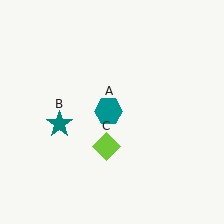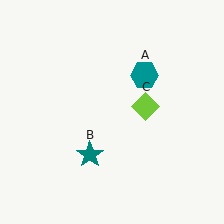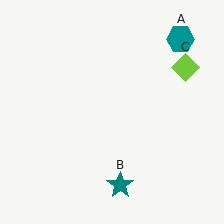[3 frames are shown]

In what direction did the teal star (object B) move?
The teal star (object B) moved down and to the right.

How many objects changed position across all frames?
3 objects changed position: teal hexagon (object A), teal star (object B), lime diamond (object C).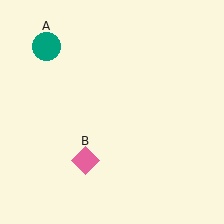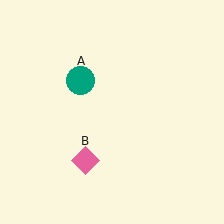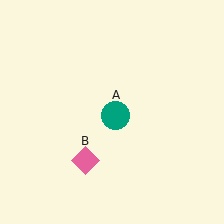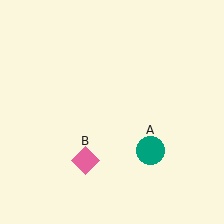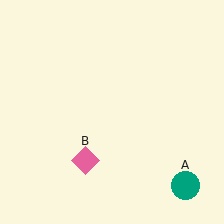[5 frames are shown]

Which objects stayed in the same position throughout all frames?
Pink diamond (object B) remained stationary.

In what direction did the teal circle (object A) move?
The teal circle (object A) moved down and to the right.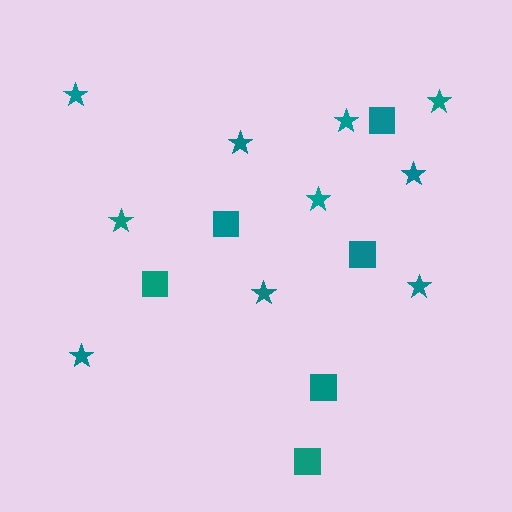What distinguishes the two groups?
There are 2 groups: one group of stars (10) and one group of squares (6).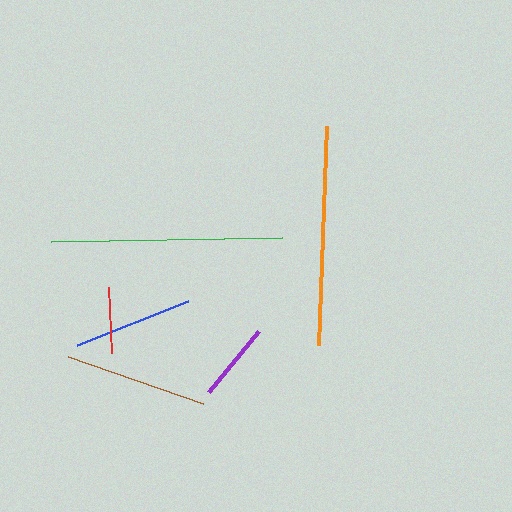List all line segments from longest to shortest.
From longest to shortest: green, orange, brown, blue, purple, red.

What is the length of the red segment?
The red segment is approximately 66 pixels long.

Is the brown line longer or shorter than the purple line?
The brown line is longer than the purple line.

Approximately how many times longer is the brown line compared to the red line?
The brown line is approximately 2.2 times the length of the red line.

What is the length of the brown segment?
The brown segment is approximately 143 pixels long.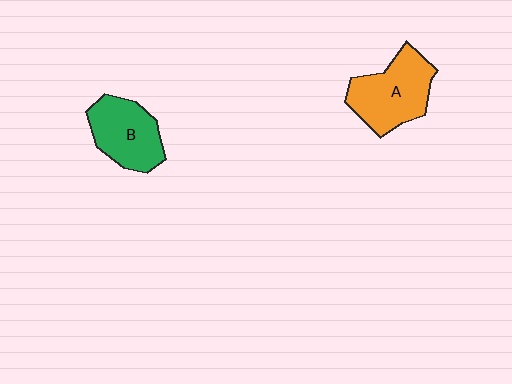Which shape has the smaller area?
Shape B (green).